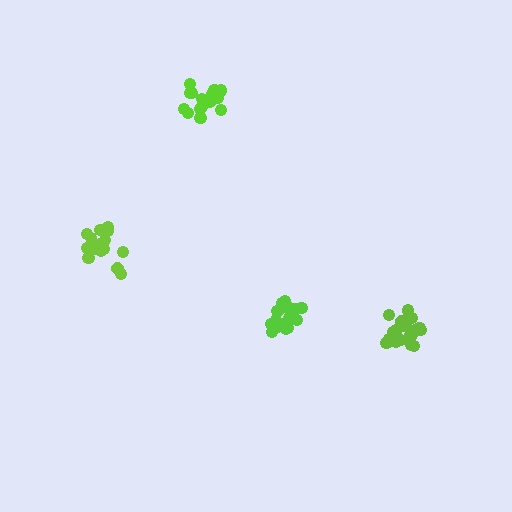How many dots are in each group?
Group 1: 20 dots, Group 2: 18 dots, Group 3: 20 dots, Group 4: 18 dots (76 total).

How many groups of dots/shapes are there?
There are 4 groups.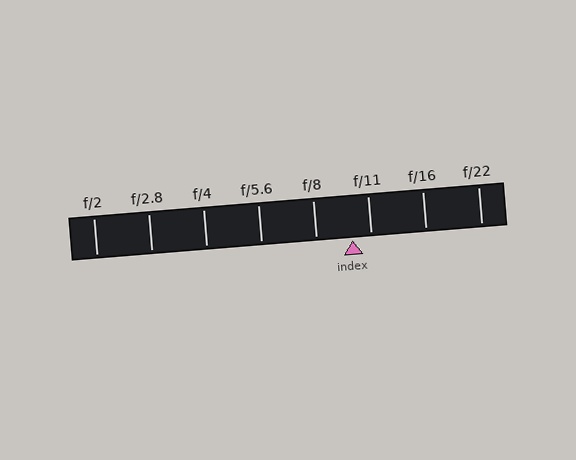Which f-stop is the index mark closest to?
The index mark is closest to f/11.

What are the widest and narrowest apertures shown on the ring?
The widest aperture shown is f/2 and the narrowest is f/22.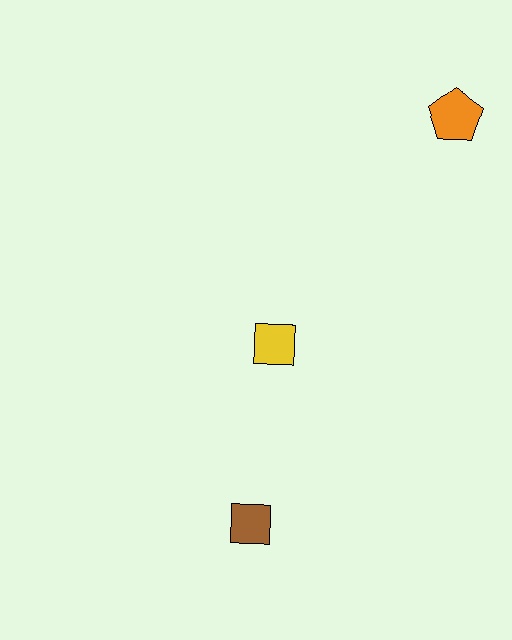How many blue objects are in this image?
There are no blue objects.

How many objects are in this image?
There are 3 objects.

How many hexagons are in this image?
There are no hexagons.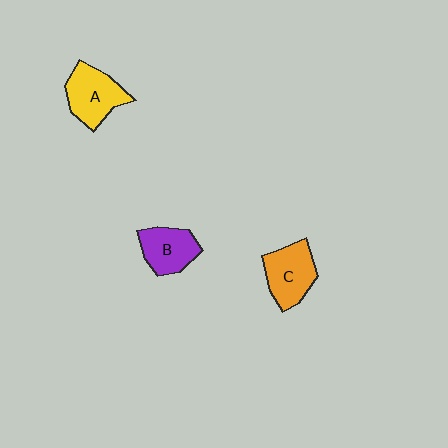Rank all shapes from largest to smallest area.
From largest to smallest: A (yellow), C (orange), B (purple).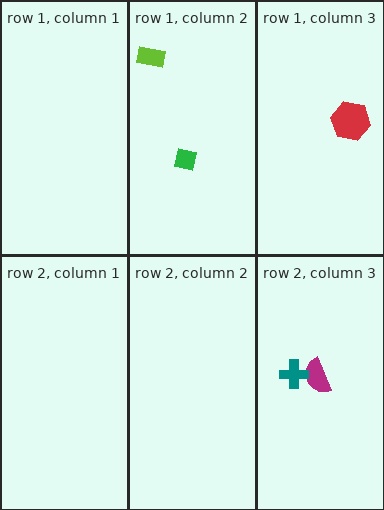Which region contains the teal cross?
The row 2, column 3 region.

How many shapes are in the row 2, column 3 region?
2.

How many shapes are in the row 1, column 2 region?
2.